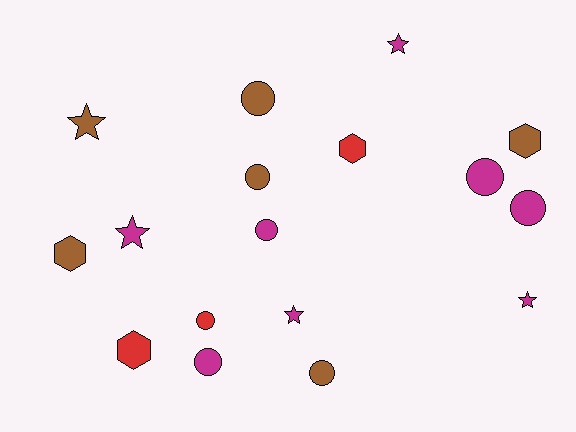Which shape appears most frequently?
Circle, with 8 objects.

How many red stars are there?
There are no red stars.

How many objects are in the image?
There are 17 objects.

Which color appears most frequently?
Magenta, with 8 objects.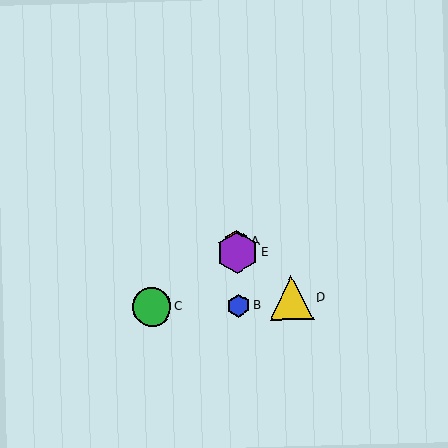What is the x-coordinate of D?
Object D is at x≈291.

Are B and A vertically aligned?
Yes, both are at x≈238.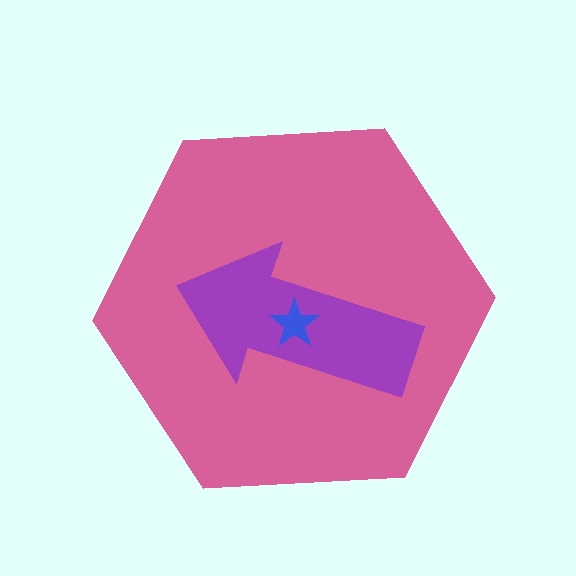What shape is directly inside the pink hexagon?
The purple arrow.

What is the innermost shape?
The blue star.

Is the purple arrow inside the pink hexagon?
Yes.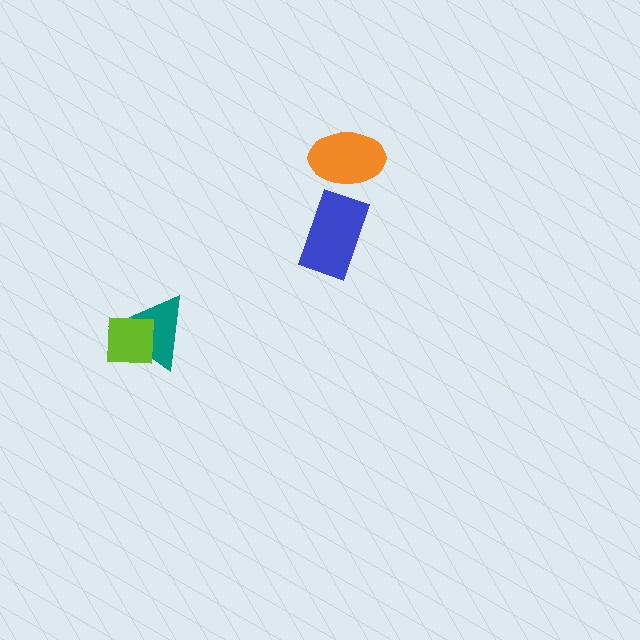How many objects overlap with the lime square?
1 object overlaps with the lime square.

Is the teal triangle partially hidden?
Yes, it is partially covered by another shape.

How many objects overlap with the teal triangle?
1 object overlaps with the teal triangle.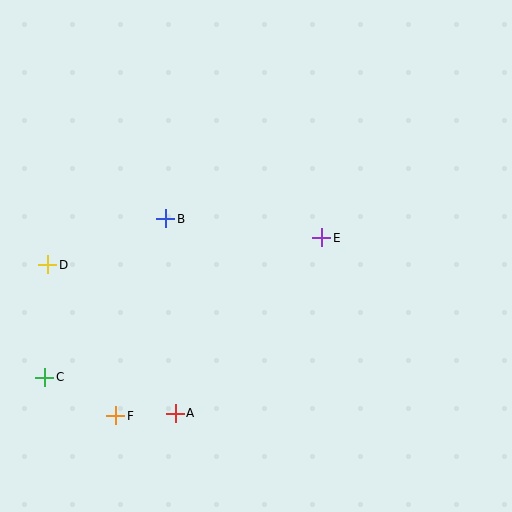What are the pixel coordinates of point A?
Point A is at (175, 413).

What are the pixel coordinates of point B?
Point B is at (166, 219).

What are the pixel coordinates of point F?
Point F is at (116, 416).